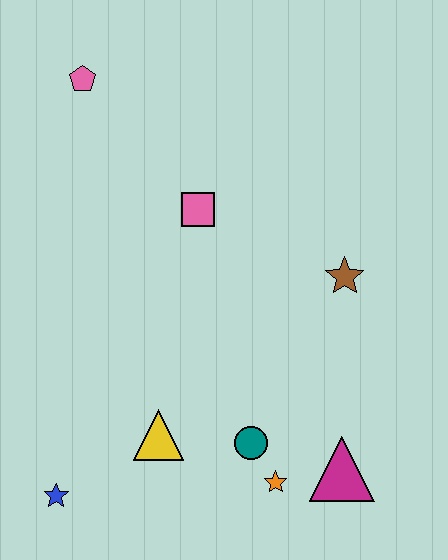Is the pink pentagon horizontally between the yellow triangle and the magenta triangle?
No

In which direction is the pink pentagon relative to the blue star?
The pink pentagon is above the blue star.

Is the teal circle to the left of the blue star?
No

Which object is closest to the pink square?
The brown star is closest to the pink square.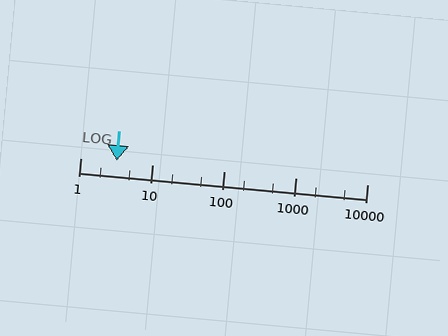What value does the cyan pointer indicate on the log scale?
The pointer indicates approximately 3.2.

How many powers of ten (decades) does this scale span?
The scale spans 4 decades, from 1 to 10000.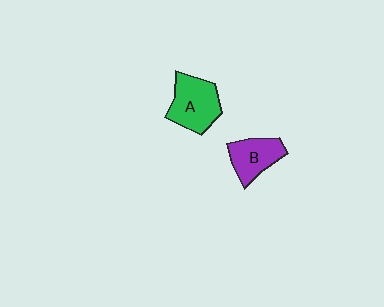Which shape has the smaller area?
Shape B (purple).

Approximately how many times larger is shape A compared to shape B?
Approximately 1.3 times.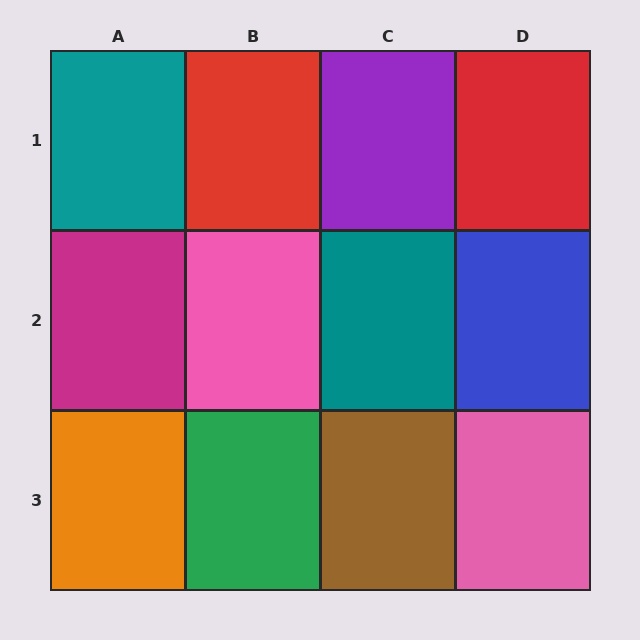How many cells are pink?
2 cells are pink.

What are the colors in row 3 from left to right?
Orange, green, brown, pink.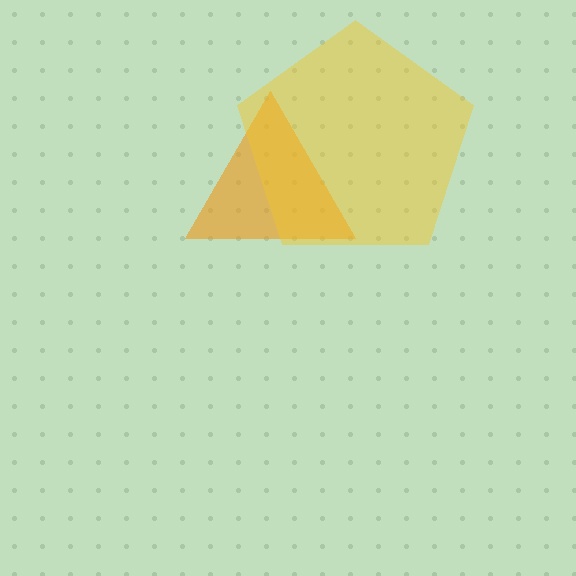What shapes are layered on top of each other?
The layered shapes are: an orange triangle, a yellow pentagon.